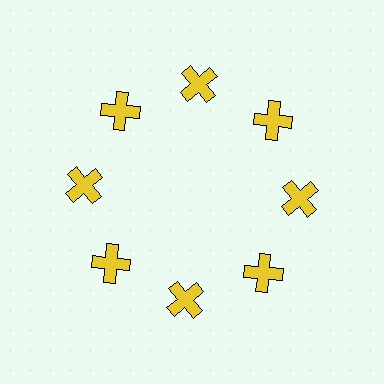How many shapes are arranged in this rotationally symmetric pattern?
There are 8 shapes, arranged in 8 groups of 1.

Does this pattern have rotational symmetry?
Yes, this pattern has 8-fold rotational symmetry. It looks the same after rotating 45 degrees around the center.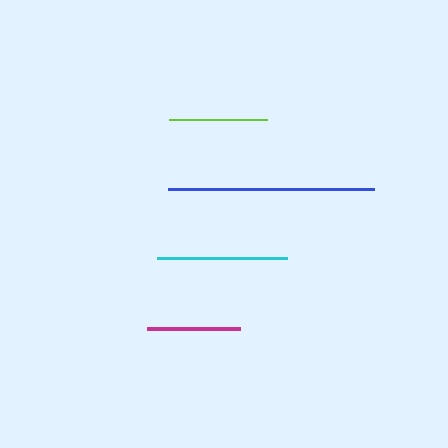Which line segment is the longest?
The blue line is the longest at approximately 206 pixels.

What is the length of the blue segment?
The blue segment is approximately 206 pixels long.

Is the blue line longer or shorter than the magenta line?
The blue line is longer than the magenta line.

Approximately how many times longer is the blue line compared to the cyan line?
The blue line is approximately 1.6 times the length of the cyan line.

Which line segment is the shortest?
The magenta line is the shortest at approximately 93 pixels.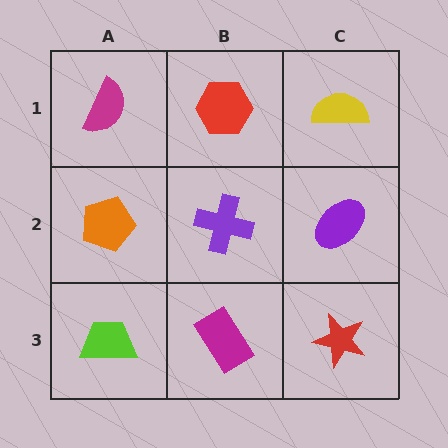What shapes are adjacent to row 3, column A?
An orange pentagon (row 2, column A), a magenta rectangle (row 3, column B).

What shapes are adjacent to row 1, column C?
A purple ellipse (row 2, column C), a red hexagon (row 1, column B).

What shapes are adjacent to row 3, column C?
A purple ellipse (row 2, column C), a magenta rectangle (row 3, column B).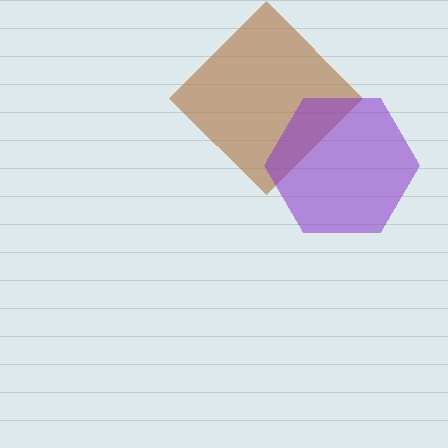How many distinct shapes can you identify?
There are 2 distinct shapes: a brown diamond, a purple hexagon.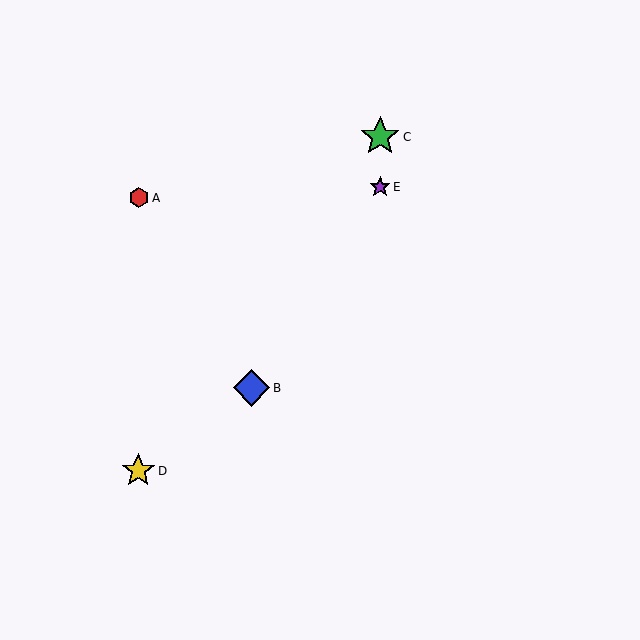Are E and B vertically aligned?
No, E is at x≈380 and B is at x≈251.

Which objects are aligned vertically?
Objects C, E are aligned vertically.